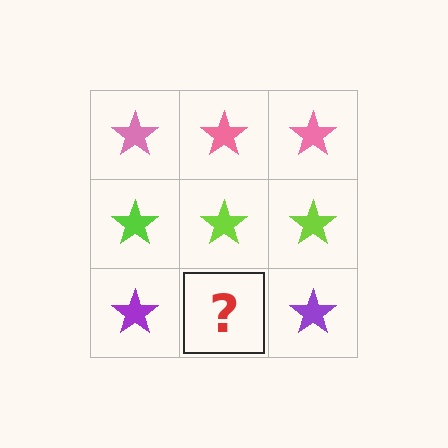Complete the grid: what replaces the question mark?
The question mark should be replaced with a purple star.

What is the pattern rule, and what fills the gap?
The rule is that each row has a consistent color. The gap should be filled with a purple star.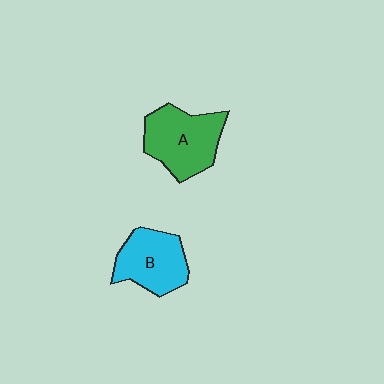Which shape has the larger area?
Shape A (green).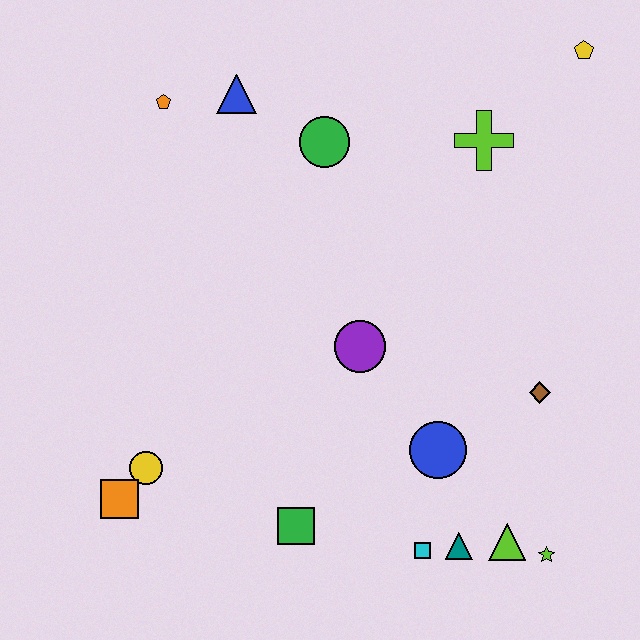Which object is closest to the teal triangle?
The cyan square is closest to the teal triangle.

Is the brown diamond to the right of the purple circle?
Yes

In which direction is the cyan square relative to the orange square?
The cyan square is to the right of the orange square.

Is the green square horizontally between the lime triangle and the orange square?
Yes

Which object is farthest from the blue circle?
The orange pentagon is farthest from the blue circle.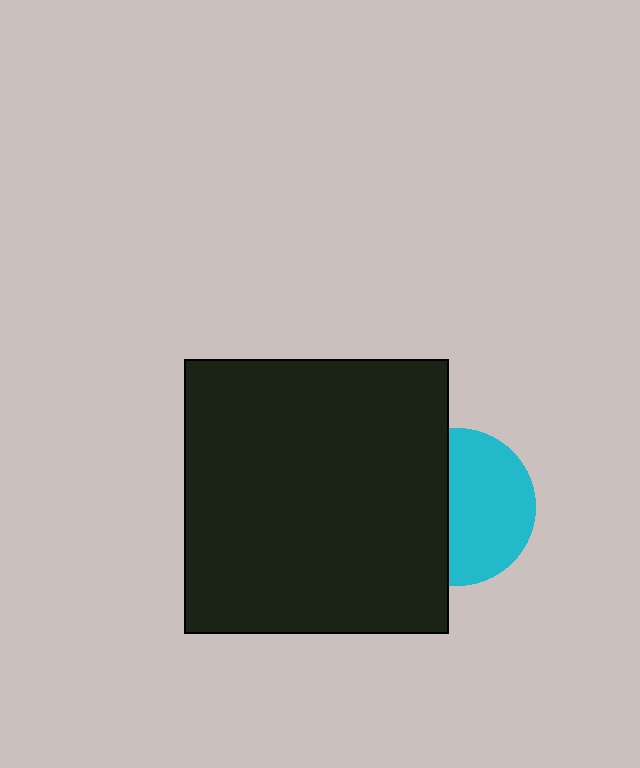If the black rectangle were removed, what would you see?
You would see the complete cyan circle.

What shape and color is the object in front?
The object in front is a black rectangle.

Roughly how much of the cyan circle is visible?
About half of it is visible (roughly 56%).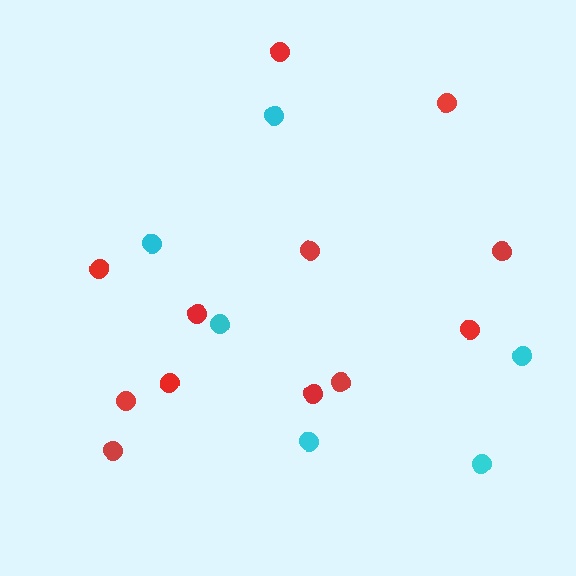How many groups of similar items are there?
There are 2 groups: one group of cyan circles (6) and one group of red circles (12).